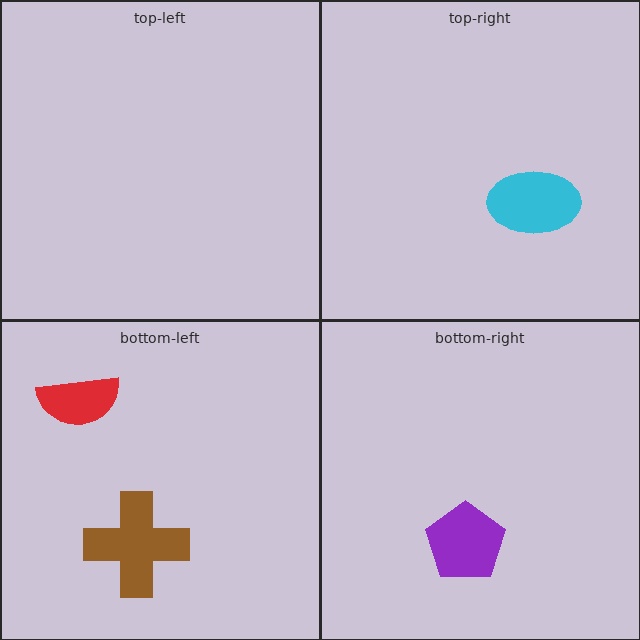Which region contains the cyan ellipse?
The top-right region.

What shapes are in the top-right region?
The cyan ellipse.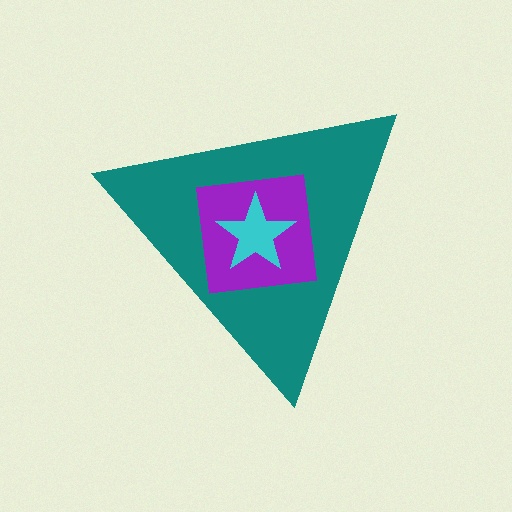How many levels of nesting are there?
3.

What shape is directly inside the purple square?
The cyan star.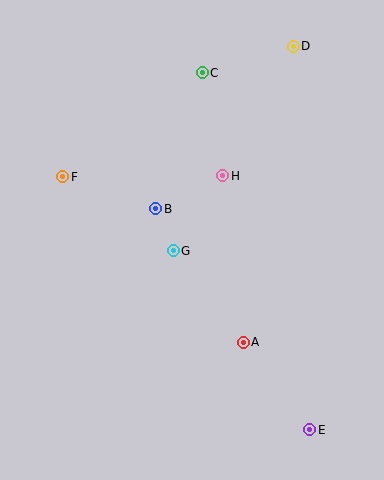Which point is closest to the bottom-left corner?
Point A is closest to the bottom-left corner.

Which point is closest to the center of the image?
Point G at (173, 251) is closest to the center.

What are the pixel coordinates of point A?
Point A is at (243, 342).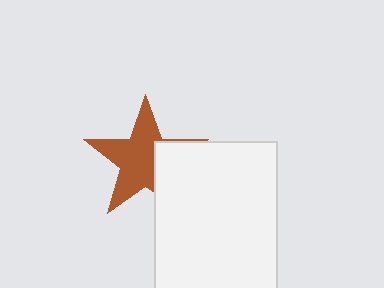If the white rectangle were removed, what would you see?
You would see the complete brown star.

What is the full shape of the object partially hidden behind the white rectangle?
The partially hidden object is a brown star.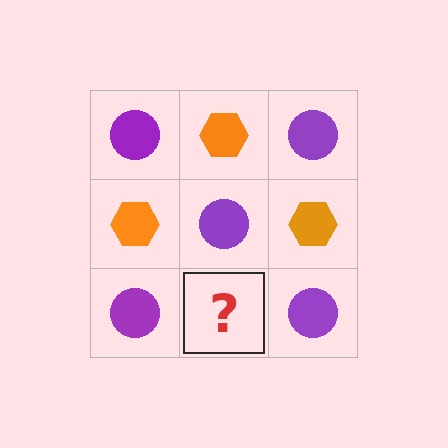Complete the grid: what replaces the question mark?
The question mark should be replaced with an orange hexagon.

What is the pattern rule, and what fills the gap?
The rule is that it alternates purple circle and orange hexagon in a checkerboard pattern. The gap should be filled with an orange hexagon.